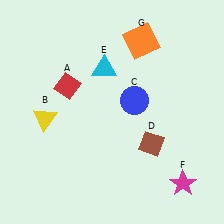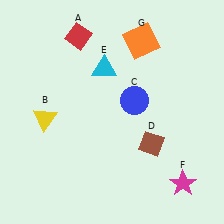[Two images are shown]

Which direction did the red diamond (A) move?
The red diamond (A) moved up.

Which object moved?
The red diamond (A) moved up.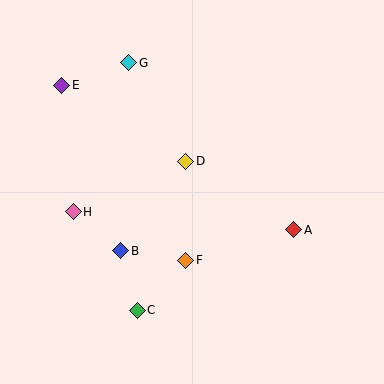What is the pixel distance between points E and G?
The distance between E and G is 70 pixels.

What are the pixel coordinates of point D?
Point D is at (186, 161).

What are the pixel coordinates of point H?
Point H is at (73, 212).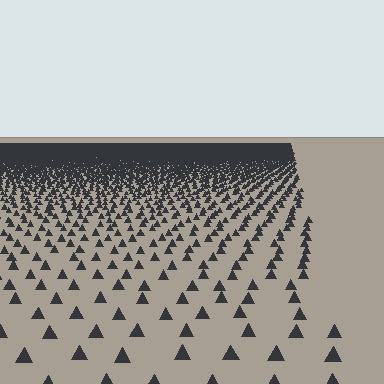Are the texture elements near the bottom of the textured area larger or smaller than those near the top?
Larger. Near the bottom, elements are closer to the viewer and appear at a bigger on-screen size.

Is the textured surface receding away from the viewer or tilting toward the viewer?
The surface is receding away from the viewer. Texture elements get smaller and denser toward the top.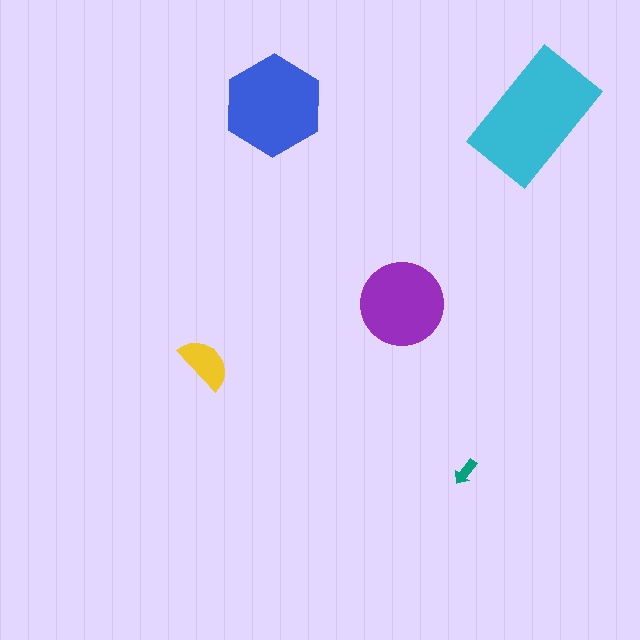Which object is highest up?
The blue hexagon is topmost.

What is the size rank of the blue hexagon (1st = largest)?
2nd.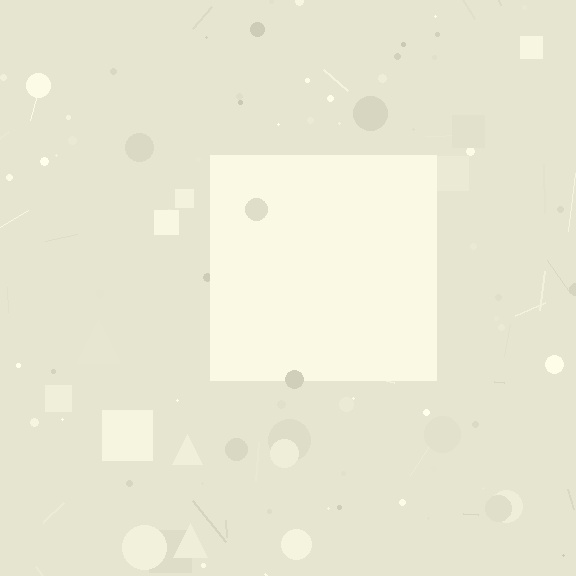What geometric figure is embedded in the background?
A square is embedded in the background.